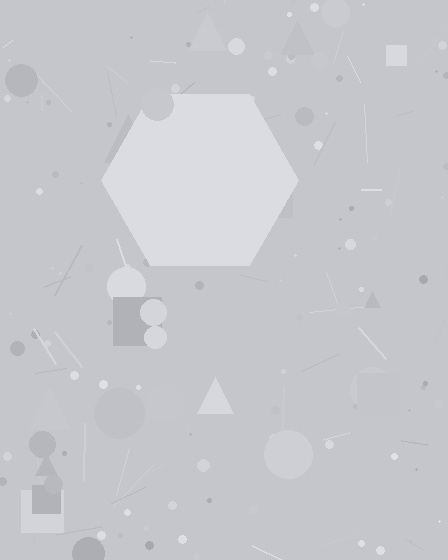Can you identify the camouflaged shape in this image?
The camouflaged shape is a hexagon.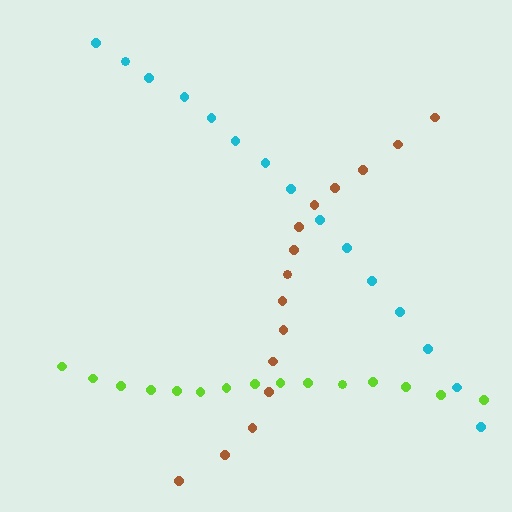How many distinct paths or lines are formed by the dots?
There are 3 distinct paths.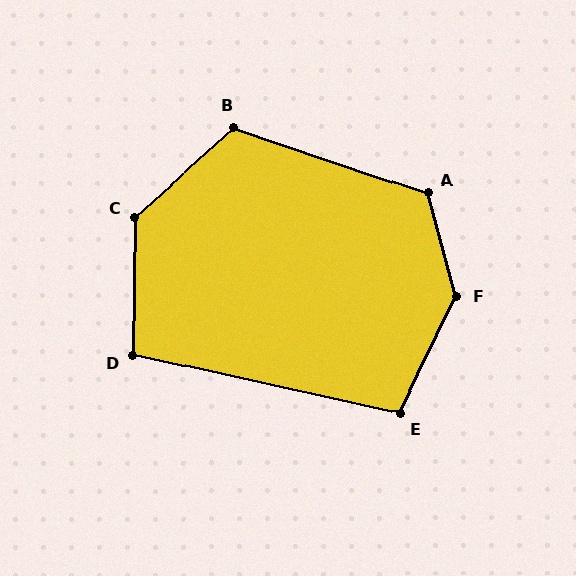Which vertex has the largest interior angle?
F, at approximately 139 degrees.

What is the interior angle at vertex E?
Approximately 103 degrees (obtuse).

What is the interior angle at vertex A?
Approximately 124 degrees (obtuse).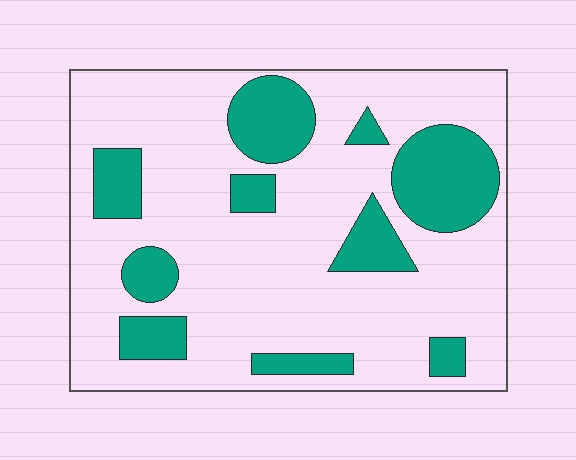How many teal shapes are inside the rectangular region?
10.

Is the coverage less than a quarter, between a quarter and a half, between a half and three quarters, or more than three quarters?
Less than a quarter.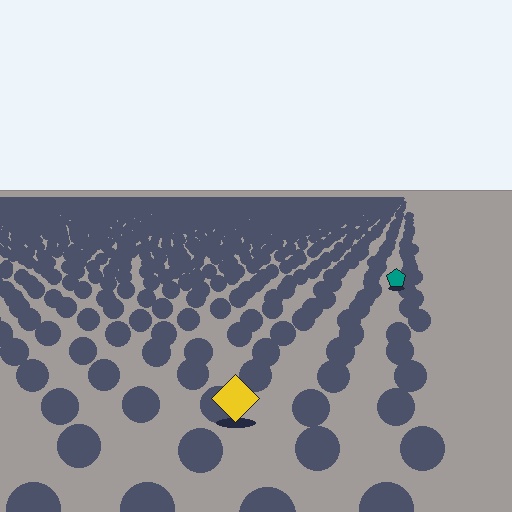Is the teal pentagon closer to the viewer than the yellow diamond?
No. The yellow diamond is closer — you can tell from the texture gradient: the ground texture is coarser near it.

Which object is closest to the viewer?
The yellow diamond is closest. The texture marks near it are larger and more spread out.